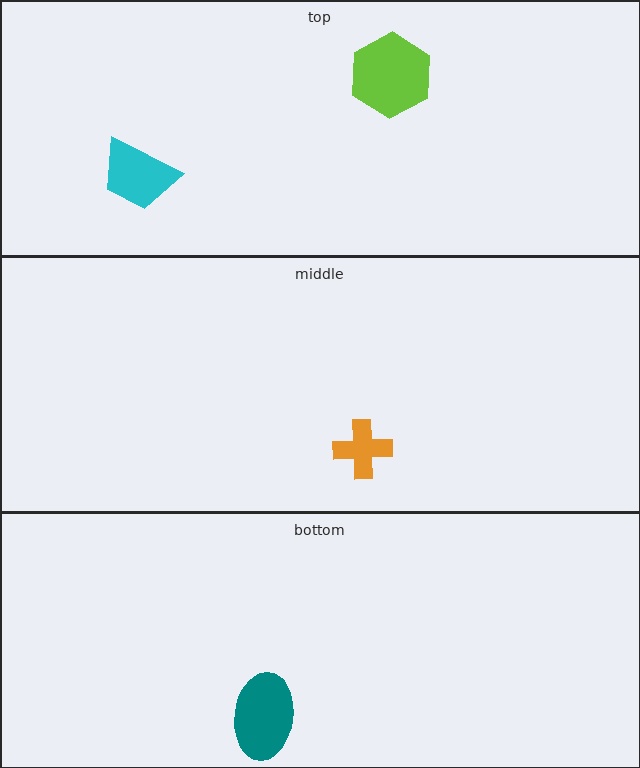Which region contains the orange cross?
The middle region.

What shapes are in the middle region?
The orange cross.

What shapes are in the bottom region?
The teal ellipse.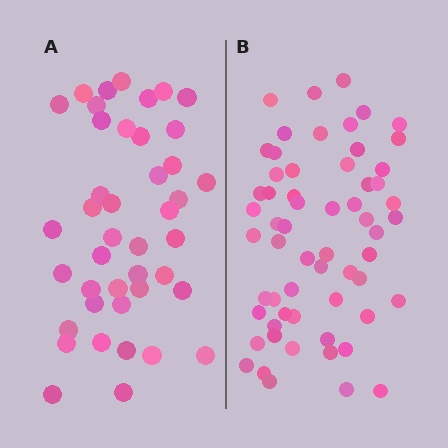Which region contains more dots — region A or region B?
Region B (the right region) has more dots.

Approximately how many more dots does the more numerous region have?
Region B has approximately 20 more dots than region A.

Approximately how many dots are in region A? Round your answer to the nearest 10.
About 40 dots. (The exact count is 42, which rounds to 40.)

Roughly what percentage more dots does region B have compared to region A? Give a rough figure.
About 45% more.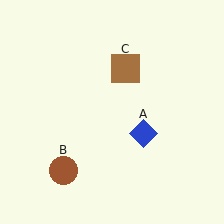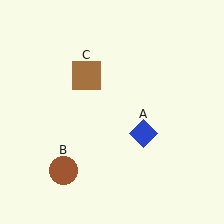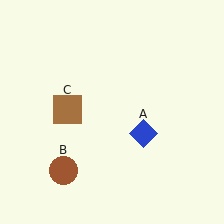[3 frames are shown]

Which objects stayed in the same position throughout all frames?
Blue diamond (object A) and brown circle (object B) remained stationary.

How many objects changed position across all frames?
1 object changed position: brown square (object C).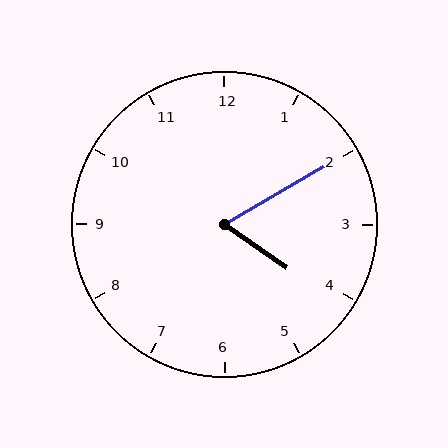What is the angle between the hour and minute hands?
Approximately 65 degrees.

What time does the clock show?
4:10.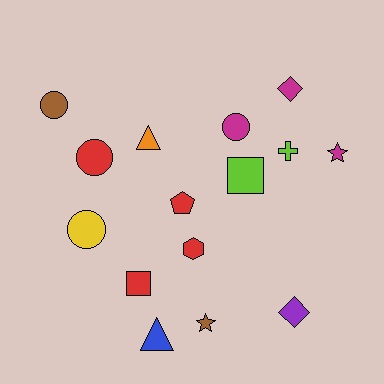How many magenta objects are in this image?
There are 3 magenta objects.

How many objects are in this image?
There are 15 objects.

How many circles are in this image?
There are 4 circles.